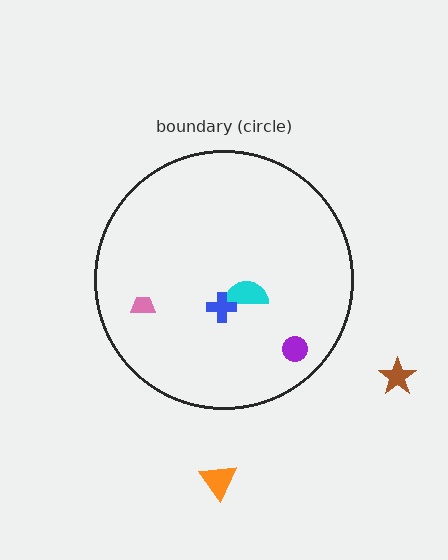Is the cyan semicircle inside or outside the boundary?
Inside.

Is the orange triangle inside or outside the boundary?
Outside.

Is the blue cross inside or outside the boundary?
Inside.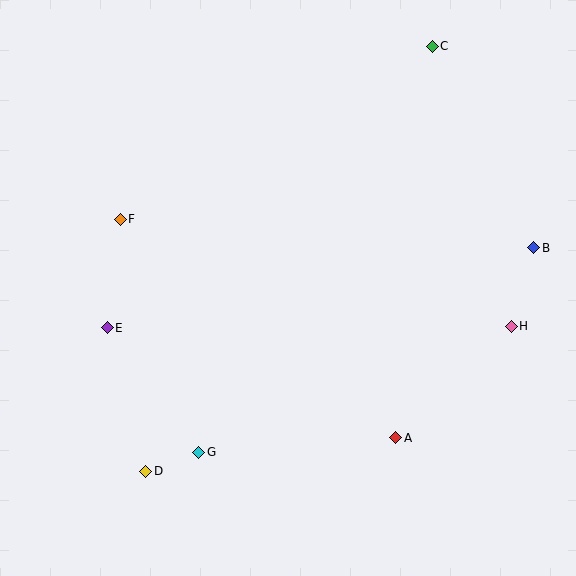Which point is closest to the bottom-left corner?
Point D is closest to the bottom-left corner.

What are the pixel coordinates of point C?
Point C is at (432, 46).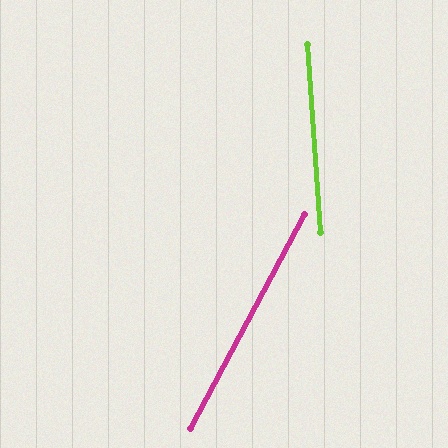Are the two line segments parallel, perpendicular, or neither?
Neither parallel nor perpendicular — they differ by about 32°.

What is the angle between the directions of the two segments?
Approximately 32 degrees.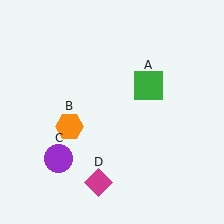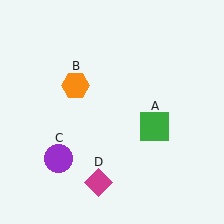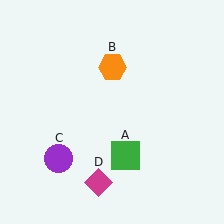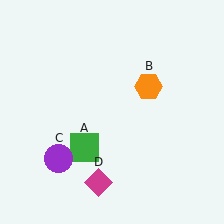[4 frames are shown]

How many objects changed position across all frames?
2 objects changed position: green square (object A), orange hexagon (object B).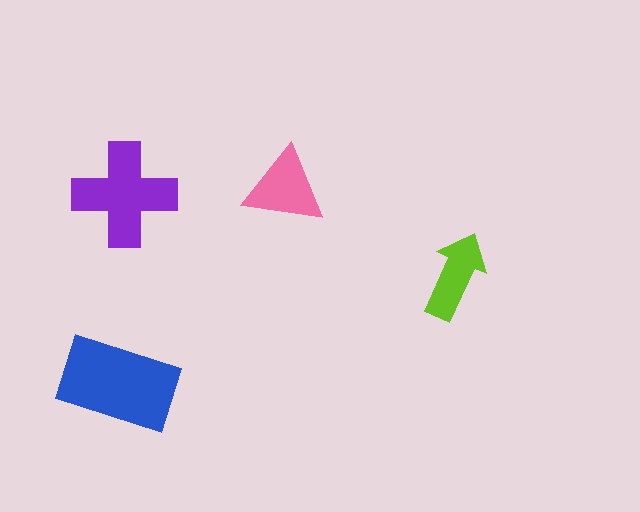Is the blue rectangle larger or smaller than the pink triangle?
Larger.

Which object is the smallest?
The lime arrow.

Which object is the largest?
The blue rectangle.